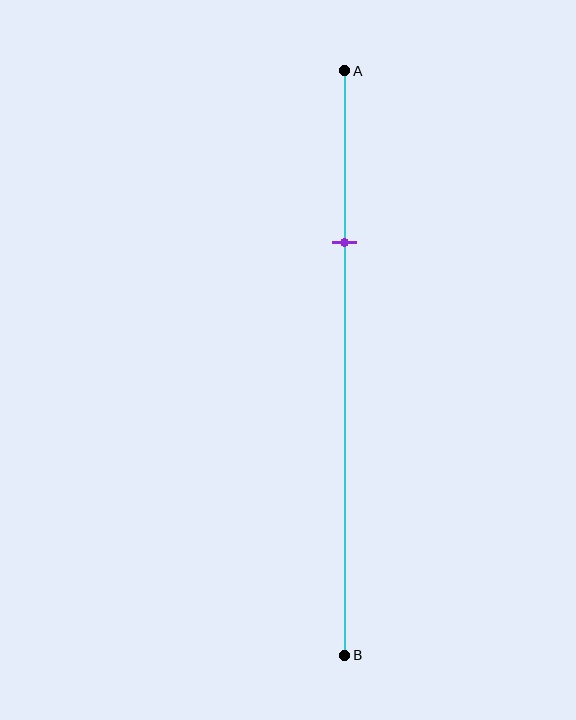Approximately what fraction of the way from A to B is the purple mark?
The purple mark is approximately 30% of the way from A to B.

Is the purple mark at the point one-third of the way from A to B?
No, the mark is at about 30% from A, not at the 33% one-third point.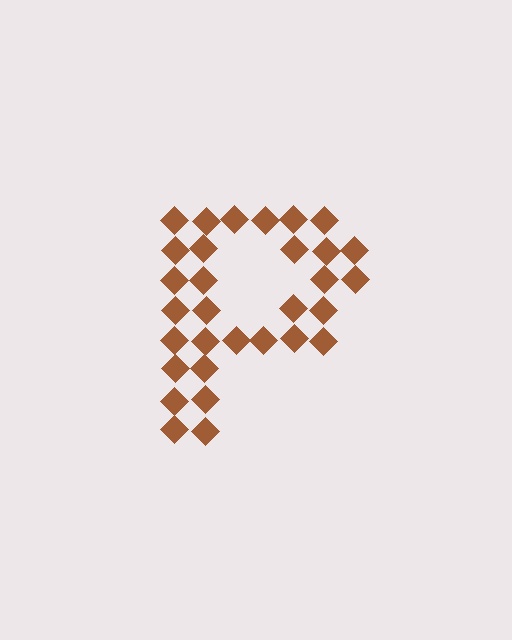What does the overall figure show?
The overall figure shows the letter P.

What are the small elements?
The small elements are diamonds.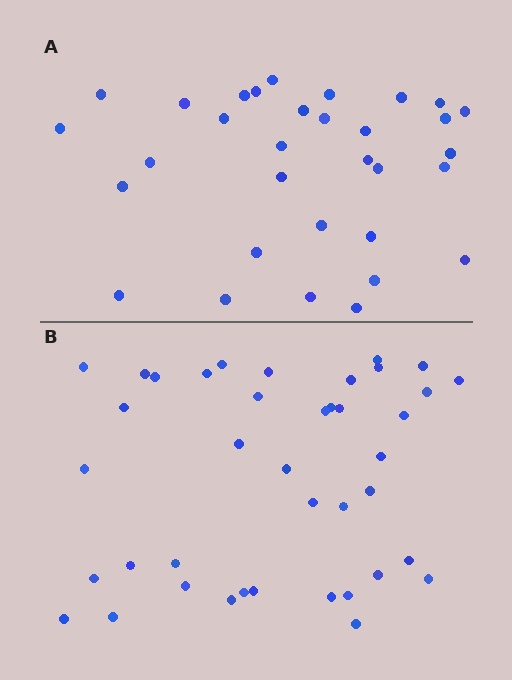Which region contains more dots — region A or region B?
Region B (the bottom region) has more dots.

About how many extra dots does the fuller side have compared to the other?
Region B has roughly 8 or so more dots than region A.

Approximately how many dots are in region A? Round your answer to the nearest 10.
About 30 dots. (The exact count is 32, which rounds to 30.)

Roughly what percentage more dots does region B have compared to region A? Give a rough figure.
About 25% more.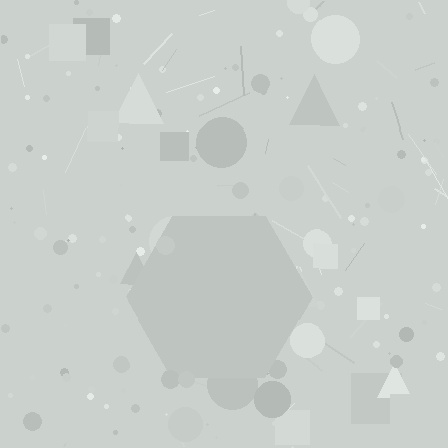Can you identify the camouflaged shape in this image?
The camouflaged shape is a hexagon.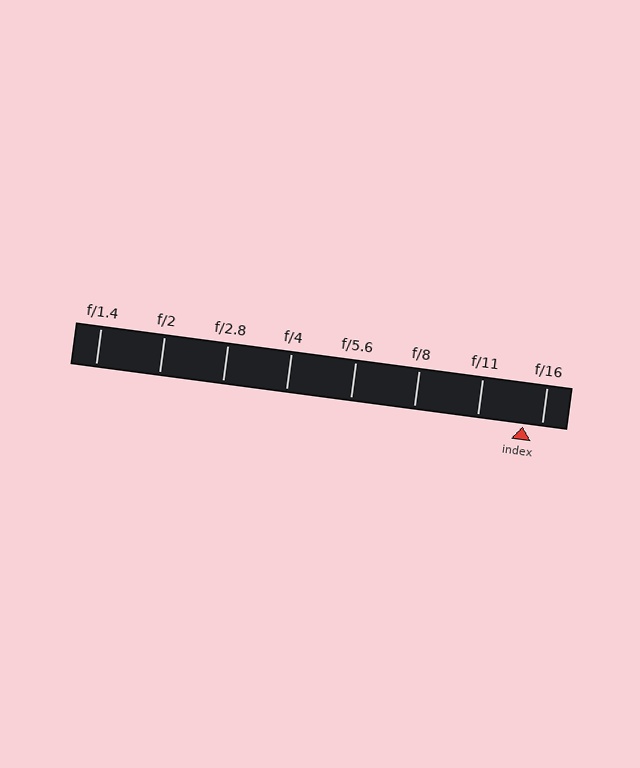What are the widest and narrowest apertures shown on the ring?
The widest aperture shown is f/1.4 and the narrowest is f/16.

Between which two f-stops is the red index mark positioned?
The index mark is between f/11 and f/16.